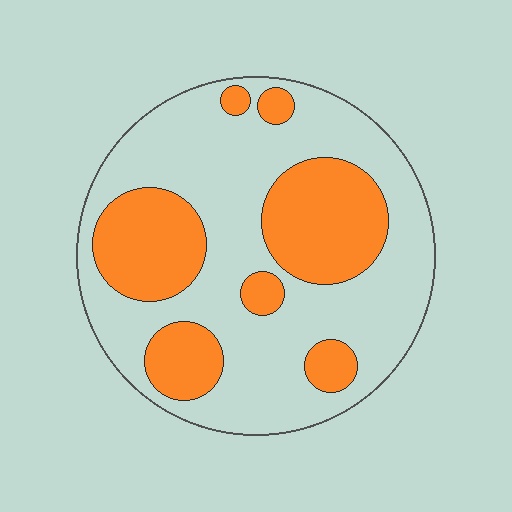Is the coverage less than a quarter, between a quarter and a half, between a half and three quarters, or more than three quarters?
Between a quarter and a half.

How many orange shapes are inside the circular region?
7.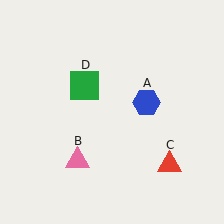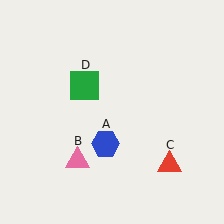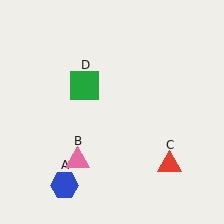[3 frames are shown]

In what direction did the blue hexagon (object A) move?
The blue hexagon (object A) moved down and to the left.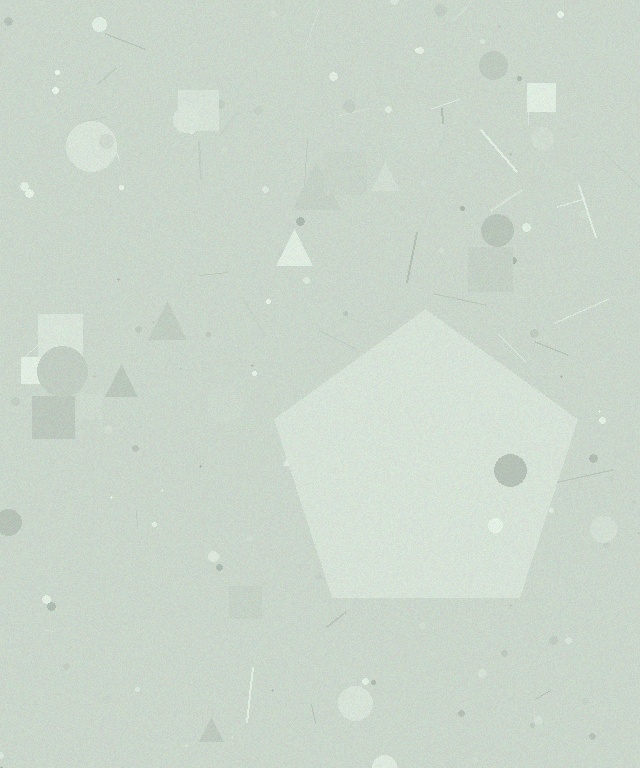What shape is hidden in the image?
A pentagon is hidden in the image.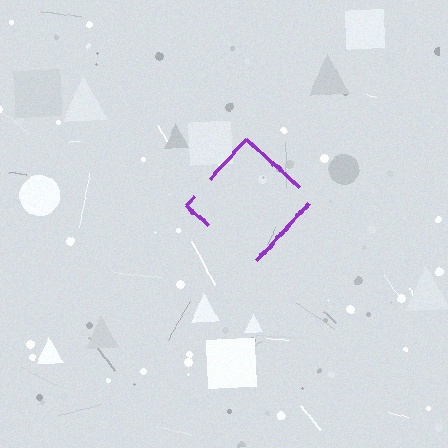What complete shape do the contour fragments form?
The contour fragments form a diamond.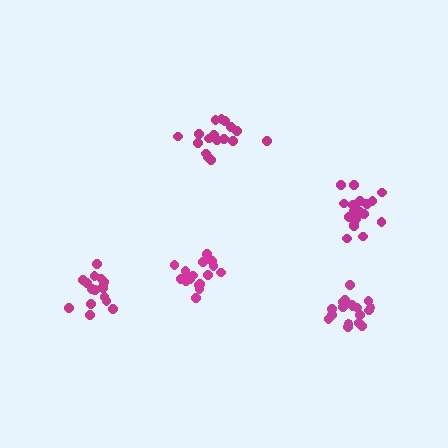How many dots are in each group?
Group 1: 18 dots, Group 2: 18 dots, Group 3: 19 dots, Group 4: 18 dots, Group 5: 17 dots (90 total).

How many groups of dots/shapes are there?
There are 5 groups.